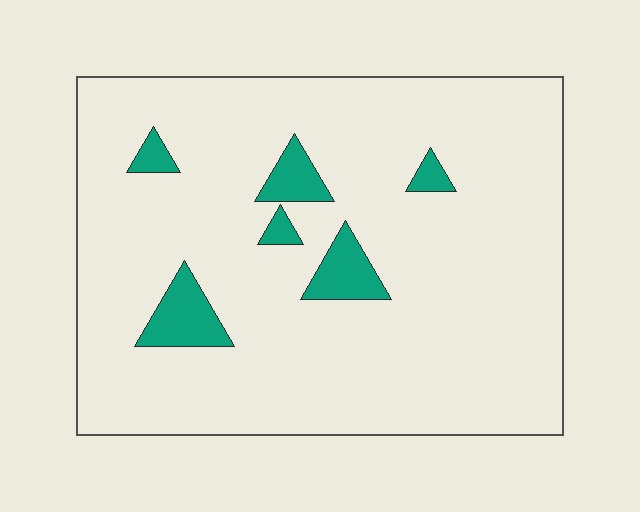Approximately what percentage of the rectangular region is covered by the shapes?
Approximately 10%.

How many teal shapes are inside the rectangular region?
6.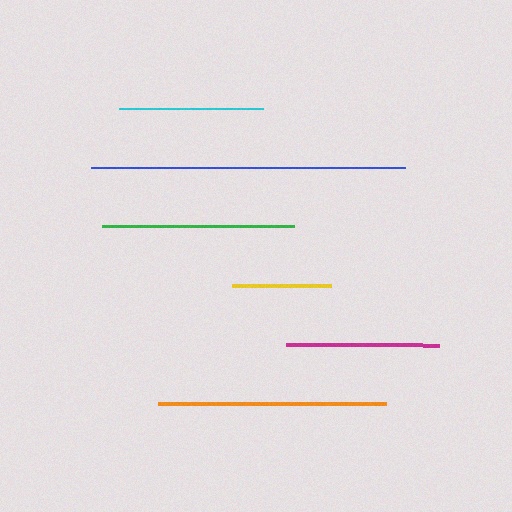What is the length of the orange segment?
The orange segment is approximately 228 pixels long.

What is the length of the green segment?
The green segment is approximately 193 pixels long.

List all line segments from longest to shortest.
From longest to shortest: blue, orange, green, magenta, cyan, yellow.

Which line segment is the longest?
The blue line is the longest at approximately 314 pixels.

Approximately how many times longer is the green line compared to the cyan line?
The green line is approximately 1.3 times the length of the cyan line.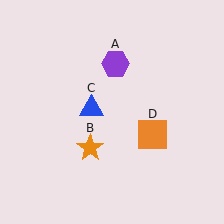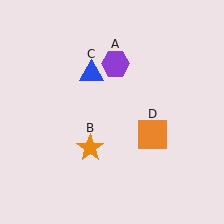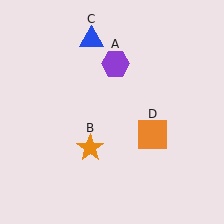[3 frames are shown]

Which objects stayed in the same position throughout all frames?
Purple hexagon (object A) and orange star (object B) and orange square (object D) remained stationary.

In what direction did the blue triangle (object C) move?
The blue triangle (object C) moved up.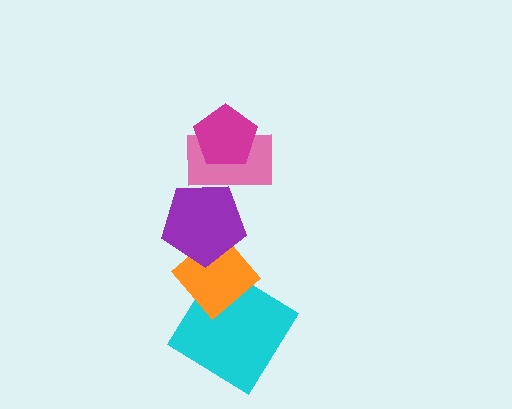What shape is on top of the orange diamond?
The purple pentagon is on top of the orange diamond.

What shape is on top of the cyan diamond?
The orange diamond is on top of the cyan diamond.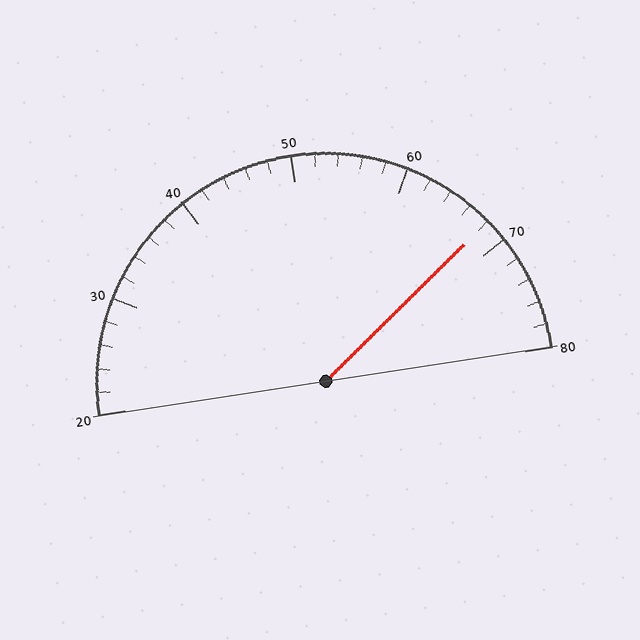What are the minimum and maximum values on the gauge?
The gauge ranges from 20 to 80.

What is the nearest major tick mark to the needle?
The nearest major tick mark is 70.